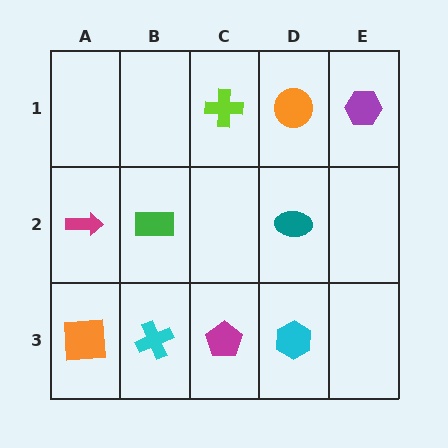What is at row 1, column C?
A lime cross.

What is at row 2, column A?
A magenta arrow.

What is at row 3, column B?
A cyan cross.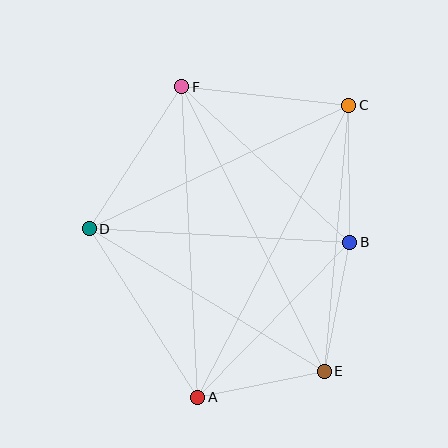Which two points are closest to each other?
Points A and E are closest to each other.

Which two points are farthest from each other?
Points A and C are farthest from each other.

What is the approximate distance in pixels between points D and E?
The distance between D and E is approximately 275 pixels.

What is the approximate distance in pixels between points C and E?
The distance between C and E is approximately 267 pixels.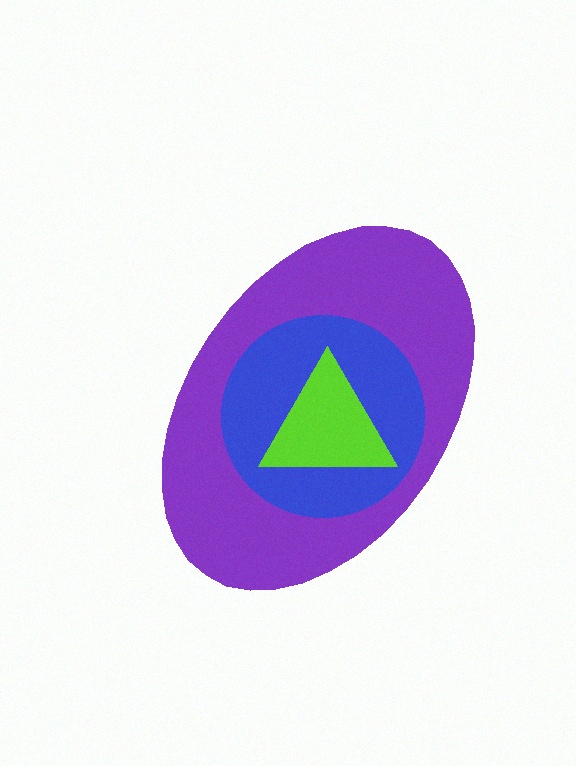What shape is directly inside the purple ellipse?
The blue circle.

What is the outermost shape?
The purple ellipse.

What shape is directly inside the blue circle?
The lime triangle.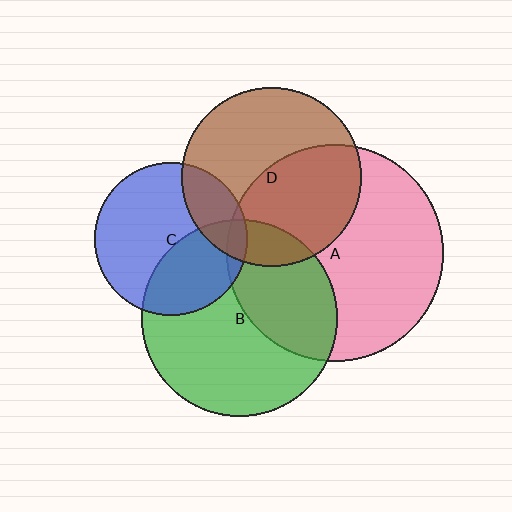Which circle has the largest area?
Circle A (pink).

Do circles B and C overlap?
Yes.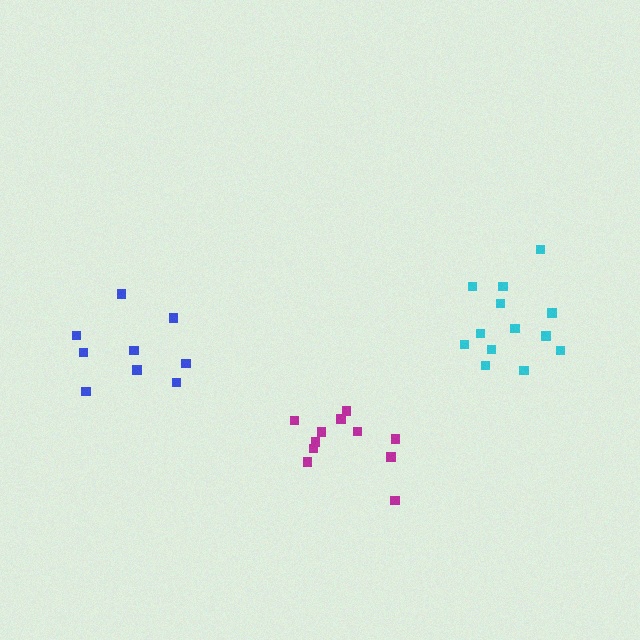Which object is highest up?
The cyan cluster is topmost.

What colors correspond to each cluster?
The clusters are colored: magenta, cyan, blue.